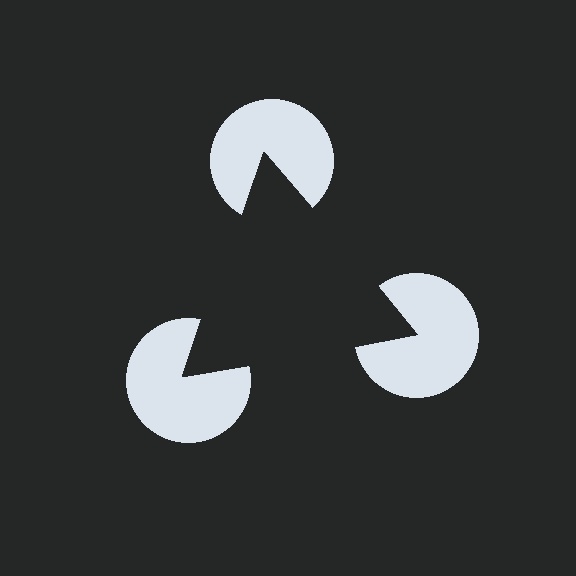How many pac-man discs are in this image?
There are 3 — one at each vertex of the illusory triangle.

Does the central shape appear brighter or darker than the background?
It typically appears slightly darker than the background, even though no actual brightness change is drawn.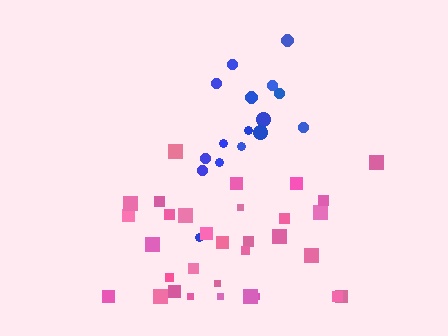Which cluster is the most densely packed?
Pink.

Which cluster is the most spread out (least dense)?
Blue.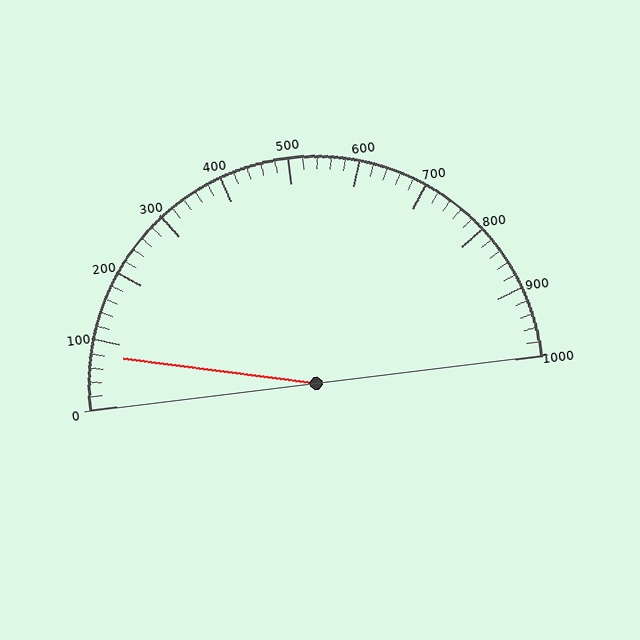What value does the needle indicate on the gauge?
The needle indicates approximately 80.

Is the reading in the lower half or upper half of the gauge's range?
The reading is in the lower half of the range (0 to 1000).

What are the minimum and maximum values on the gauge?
The gauge ranges from 0 to 1000.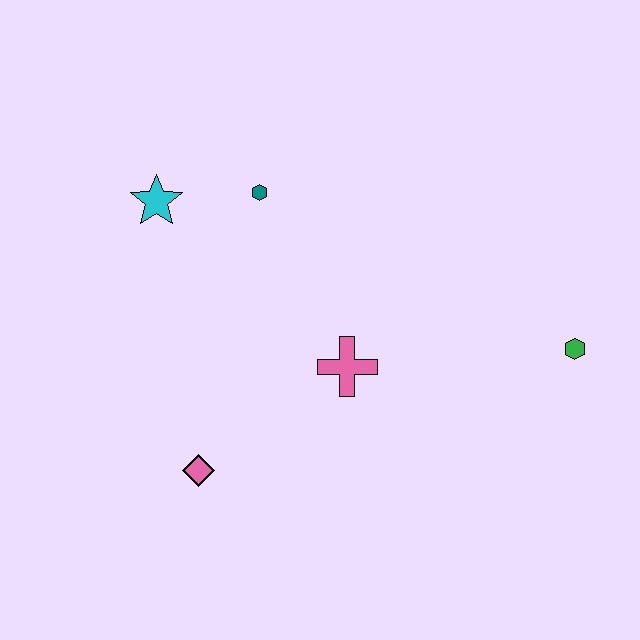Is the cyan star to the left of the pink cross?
Yes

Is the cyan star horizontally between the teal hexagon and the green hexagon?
No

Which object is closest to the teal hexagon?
The cyan star is closest to the teal hexagon.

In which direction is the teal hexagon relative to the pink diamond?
The teal hexagon is above the pink diamond.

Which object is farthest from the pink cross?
The cyan star is farthest from the pink cross.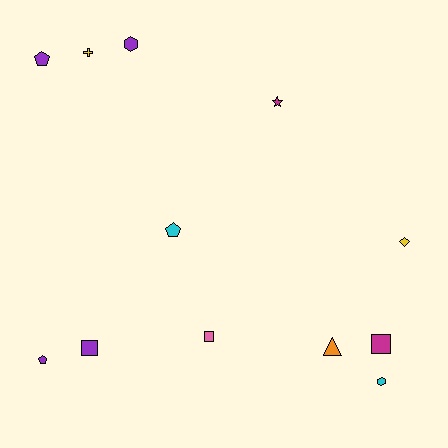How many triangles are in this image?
There is 1 triangle.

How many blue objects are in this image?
There are no blue objects.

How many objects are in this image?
There are 12 objects.